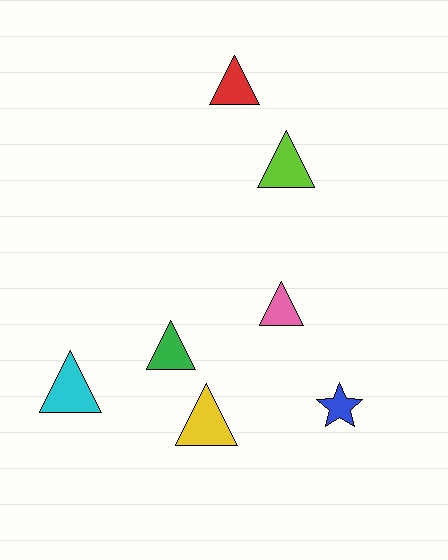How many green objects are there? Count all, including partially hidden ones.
There is 1 green object.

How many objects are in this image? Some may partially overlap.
There are 7 objects.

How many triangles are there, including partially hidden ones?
There are 6 triangles.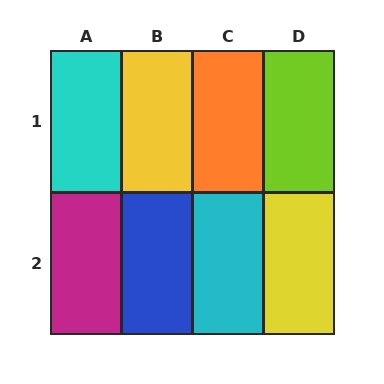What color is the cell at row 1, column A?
Cyan.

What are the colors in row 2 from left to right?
Magenta, blue, cyan, yellow.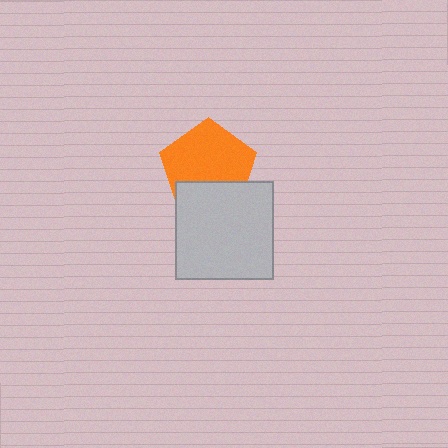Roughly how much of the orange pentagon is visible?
Most of it is visible (roughly 70%).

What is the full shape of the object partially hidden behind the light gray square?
The partially hidden object is an orange pentagon.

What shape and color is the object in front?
The object in front is a light gray square.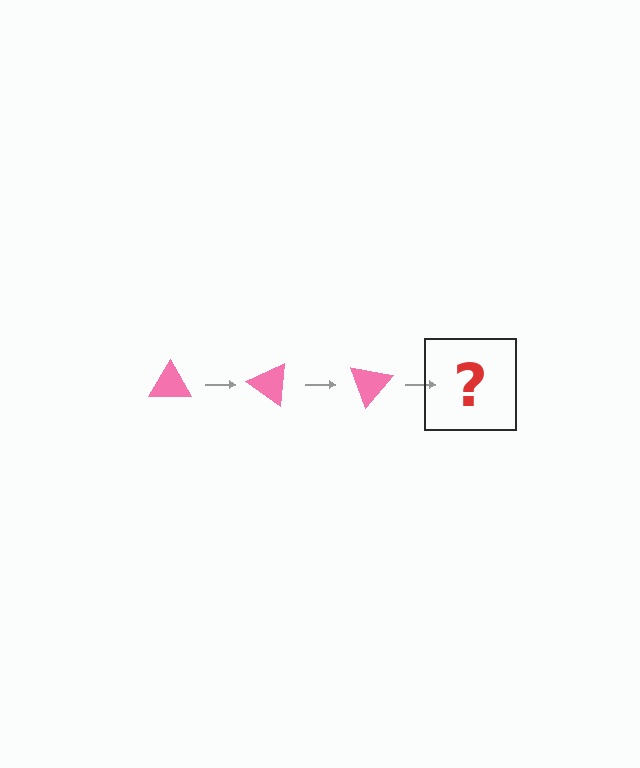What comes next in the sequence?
The next element should be a pink triangle rotated 105 degrees.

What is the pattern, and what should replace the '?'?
The pattern is that the triangle rotates 35 degrees each step. The '?' should be a pink triangle rotated 105 degrees.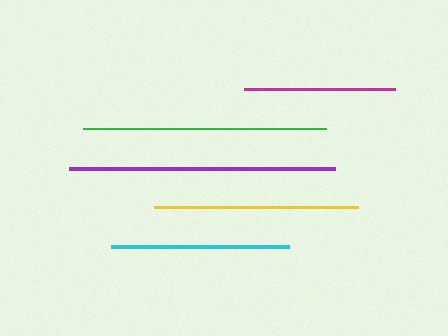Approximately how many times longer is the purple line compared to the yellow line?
The purple line is approximately 1.3 times the length of the yellow line.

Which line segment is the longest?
The purple line is the longest at approximately 266 pixels.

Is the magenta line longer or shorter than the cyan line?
The cyan line is longer than the magenta line.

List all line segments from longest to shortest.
From longest to shortest: purple, green, yellow, cyan, magenta.